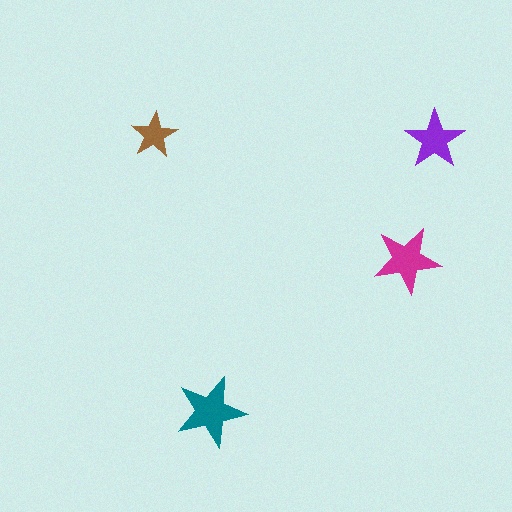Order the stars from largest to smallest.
the teal one, the magenta one, the purple one, the brown one.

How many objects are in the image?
There are 4 objects in the image.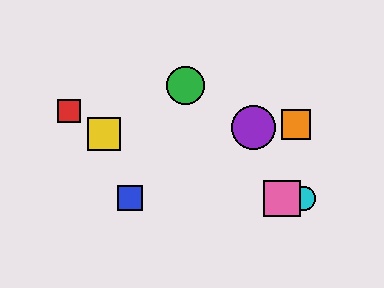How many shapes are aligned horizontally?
3 shapes (the blue square, the cyan circle, the pink square) are aligned horizontally.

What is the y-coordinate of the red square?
The red square is at y≈111.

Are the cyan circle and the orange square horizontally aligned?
No, the cyan circle is at y≈198 and the orange square is at y≈124.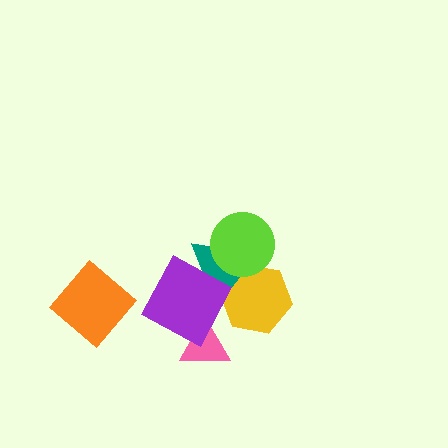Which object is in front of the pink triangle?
The purple diamond is in front of the pink triangle.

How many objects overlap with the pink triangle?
1 object overlaps with the pink triangle.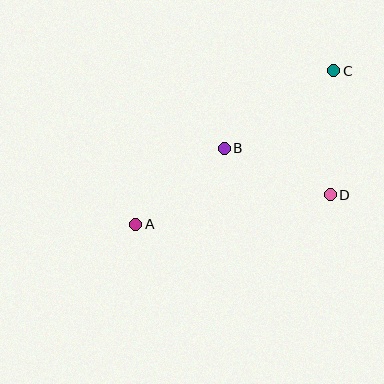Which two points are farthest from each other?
Points A and C are farthest from each other.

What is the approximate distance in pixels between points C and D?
The distance between C and D is approximately 124 pixels.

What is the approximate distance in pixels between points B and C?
The distance between B and C is approximately 134 pixels.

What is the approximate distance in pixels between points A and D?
The distance between A and D is approximately 197 pixels.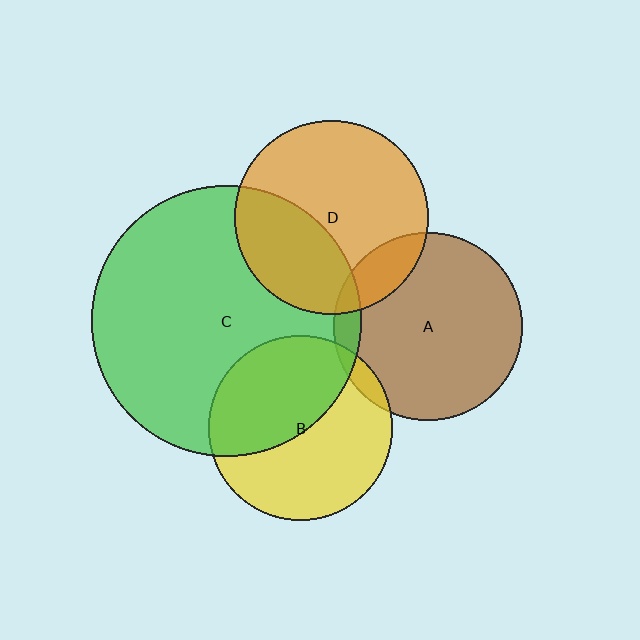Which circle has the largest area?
Circle C (green).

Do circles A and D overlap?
Yes.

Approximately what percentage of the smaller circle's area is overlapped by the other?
Approximately 15%.